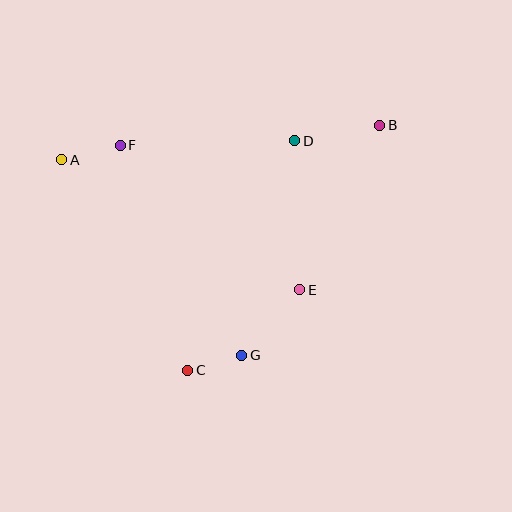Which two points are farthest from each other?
Points A and B are farthest from each other.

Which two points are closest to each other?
Points C and G are closest to each other.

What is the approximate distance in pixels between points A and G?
The distance between A and G is approximately 266 pixels.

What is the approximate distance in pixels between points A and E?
The distance between A and E is approximately 271 pixels.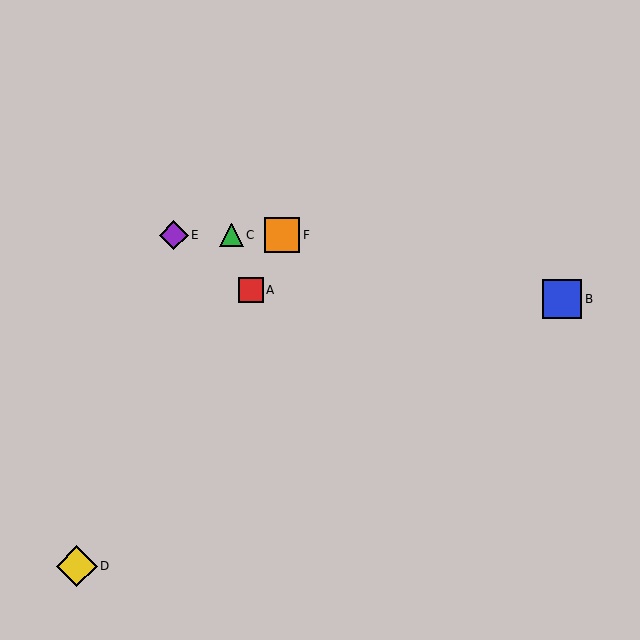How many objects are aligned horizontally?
3 objects (C, E, F) are aligned horizontally.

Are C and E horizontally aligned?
Yes, both are at y≈235.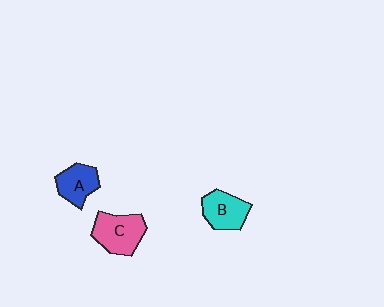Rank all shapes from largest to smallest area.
From largest to smallest: C (pink), B (cyan), A (blue).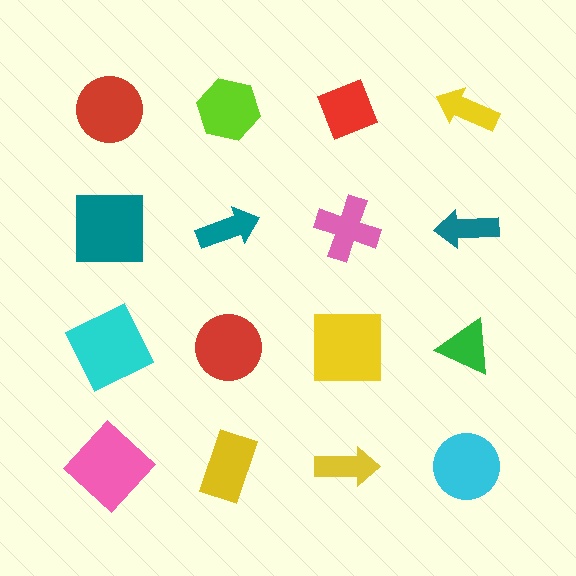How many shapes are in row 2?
4 shapes.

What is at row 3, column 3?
A yellow square.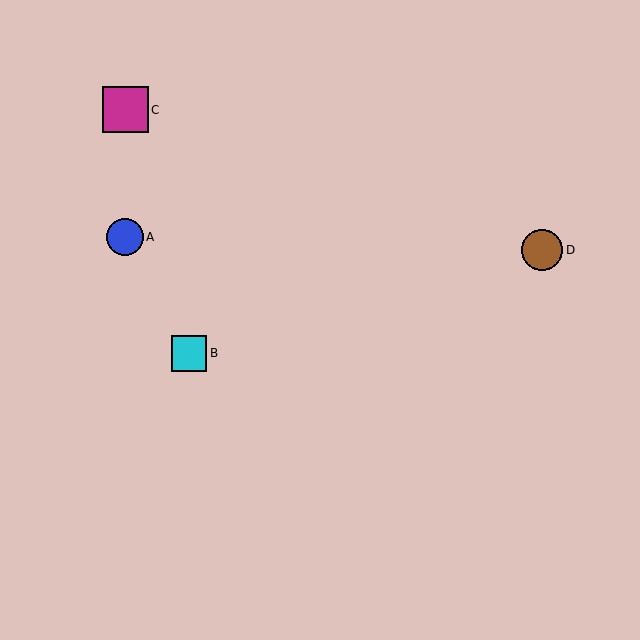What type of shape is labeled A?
Shape A is a blue circle.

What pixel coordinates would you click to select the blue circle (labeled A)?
Click at (125, 237) to select the blue circle A.